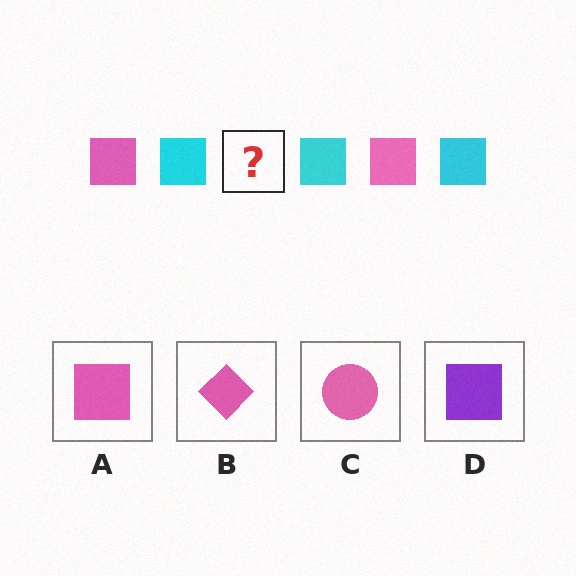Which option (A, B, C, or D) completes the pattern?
A.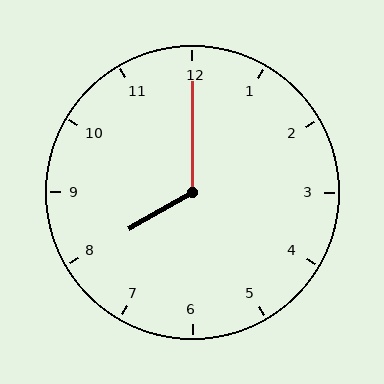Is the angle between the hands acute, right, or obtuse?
It is obtuse.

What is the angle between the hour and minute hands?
Approximately 120 degrees.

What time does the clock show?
8:00.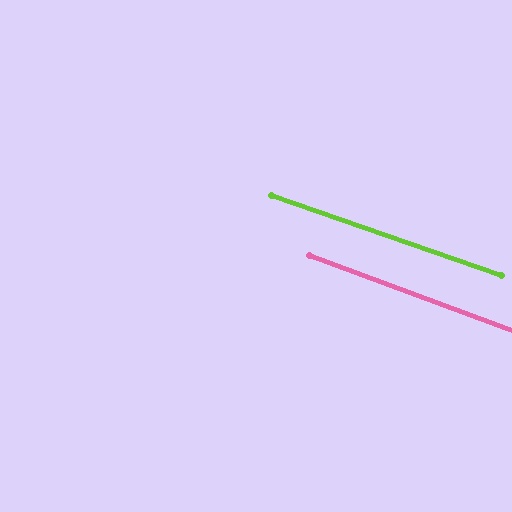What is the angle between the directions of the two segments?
Approximately 1 degree.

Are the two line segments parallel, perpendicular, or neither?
Parallel — their directions differ by only 1.2°.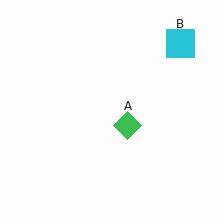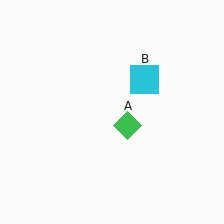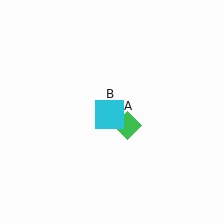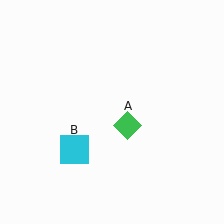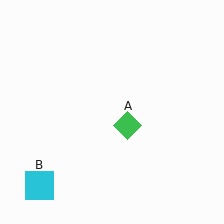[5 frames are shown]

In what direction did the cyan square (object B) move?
The cyan square (object B) moved down and to the left.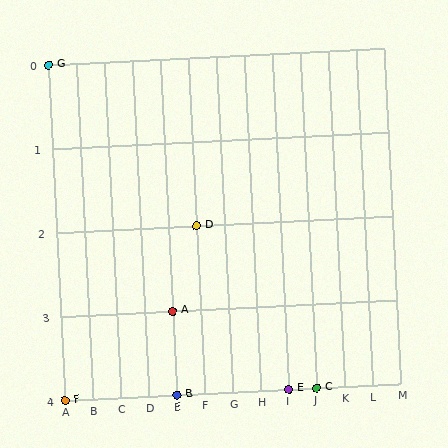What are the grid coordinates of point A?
Point A is at grid coordinates (E, 3).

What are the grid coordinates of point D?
Point D is at grid coordinates (F, 2).